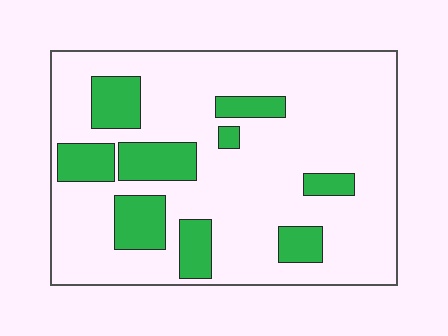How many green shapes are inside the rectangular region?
9.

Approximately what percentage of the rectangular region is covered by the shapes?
Approximately 20%.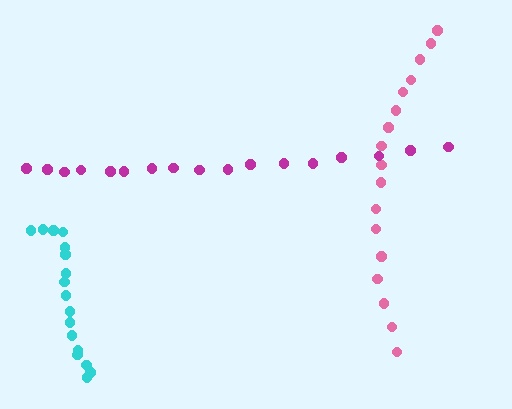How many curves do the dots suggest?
There are 3 distinct paths.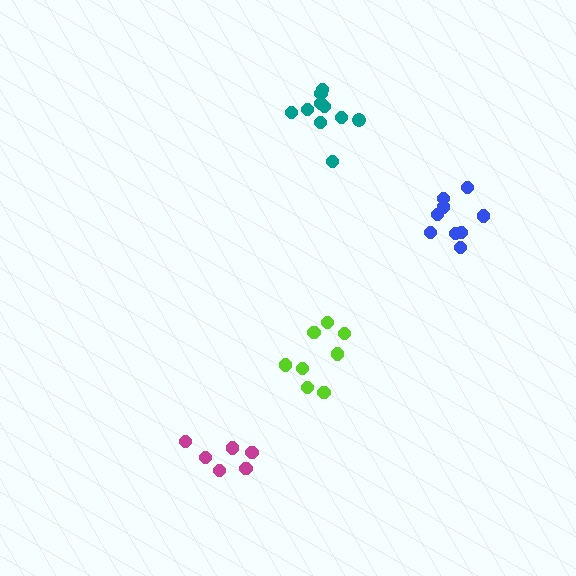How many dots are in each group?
Group 1: 9 dots, Group 2: 6 dots, Group 3: 8 dots, Group 4: 10 dots (33 total).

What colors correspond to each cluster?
The clusters are colored: blue, magenta, lime, teal.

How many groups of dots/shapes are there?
There are 4 groups.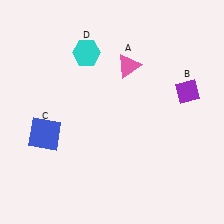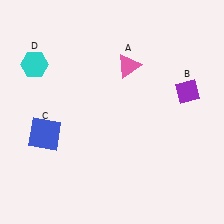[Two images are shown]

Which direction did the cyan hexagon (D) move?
The cyan hexagon (D) moved left.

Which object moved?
The cyan hexagon (D) moved left.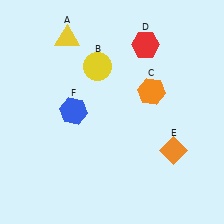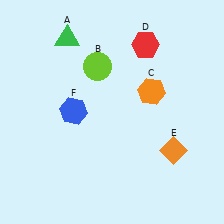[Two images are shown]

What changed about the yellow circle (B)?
In Image 1, B is yellow. In Image 2, it changed to lime.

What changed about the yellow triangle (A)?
In Image 1, A is yellow. In Image 2, it changed to green.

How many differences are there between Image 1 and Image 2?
There are 2 differences between the two images.